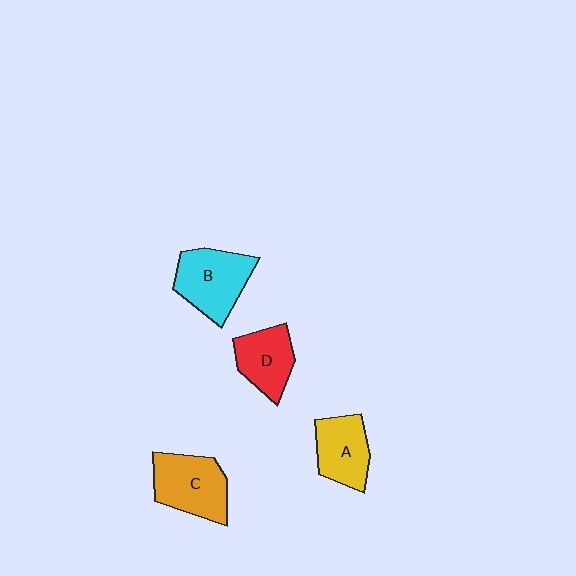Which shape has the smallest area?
Shape D (red).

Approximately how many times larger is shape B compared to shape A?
Approximately 1.3 times.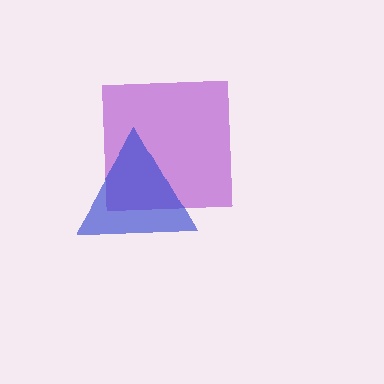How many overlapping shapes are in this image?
There are 2 overlapping shapes in the image.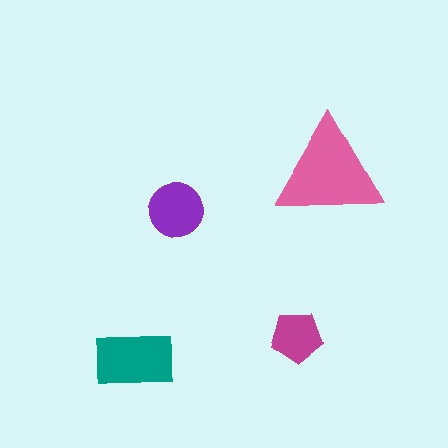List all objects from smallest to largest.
The magenta pentagon, the purple circle, the teal rectangle, the pink triangle.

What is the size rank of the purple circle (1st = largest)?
3rd.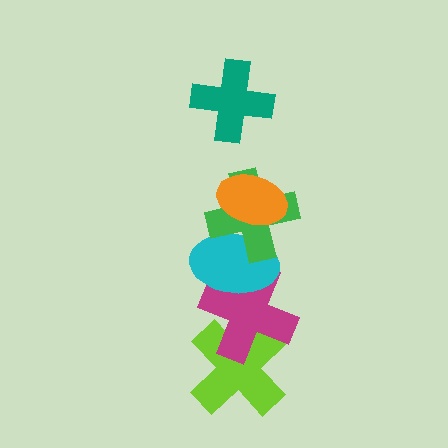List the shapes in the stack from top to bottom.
From top to bottom: the teal cross, the orange ellipse, the green cross, the cyan ellipse, the magenta cross, the lime cross.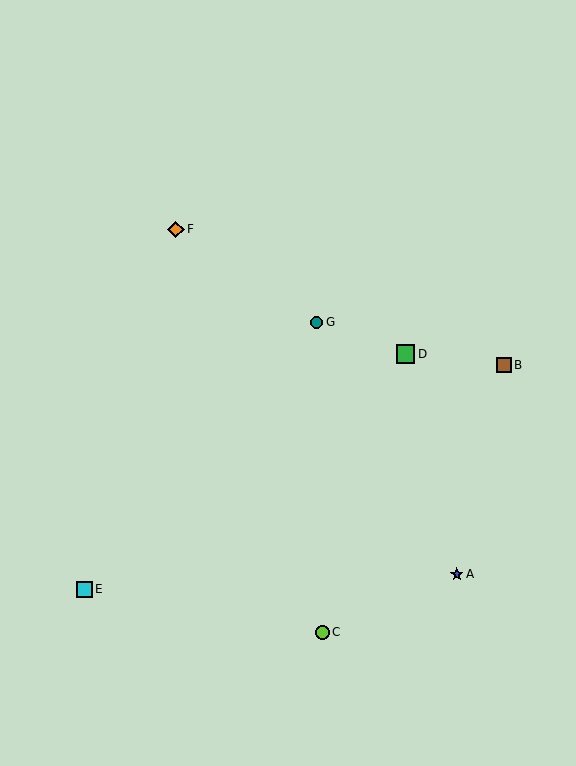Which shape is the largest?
The green square (labeled D) is the largest.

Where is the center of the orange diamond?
The center of the orange diamond is at (176, 229).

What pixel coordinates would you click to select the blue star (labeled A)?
Click at (457, 574) to select the blue star A.